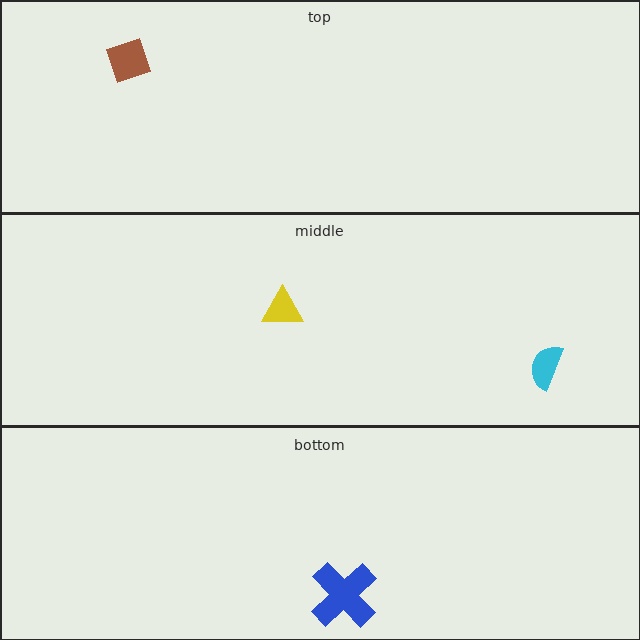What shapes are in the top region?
The brown diamond.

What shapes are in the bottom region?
The blue cross.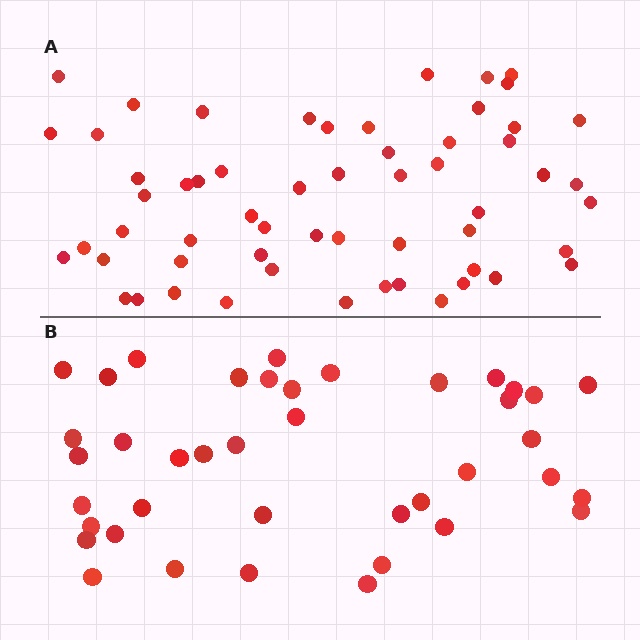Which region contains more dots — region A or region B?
Region A (the top region) has more dots.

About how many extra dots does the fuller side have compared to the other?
Region A has approximately 20 more dots than region B.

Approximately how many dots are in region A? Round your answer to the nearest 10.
About 60 dots. (The exact count is 58, which rounds to 60.)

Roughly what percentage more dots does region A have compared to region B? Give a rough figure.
About 45% more.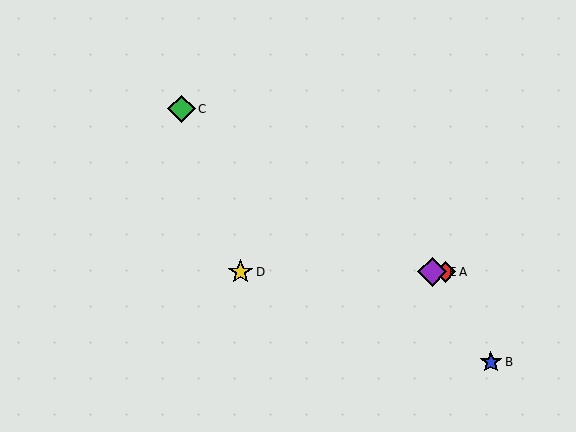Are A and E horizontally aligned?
Yes, both are at y≈272.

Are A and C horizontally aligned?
No, A is at y≈272 and C is at y≈109.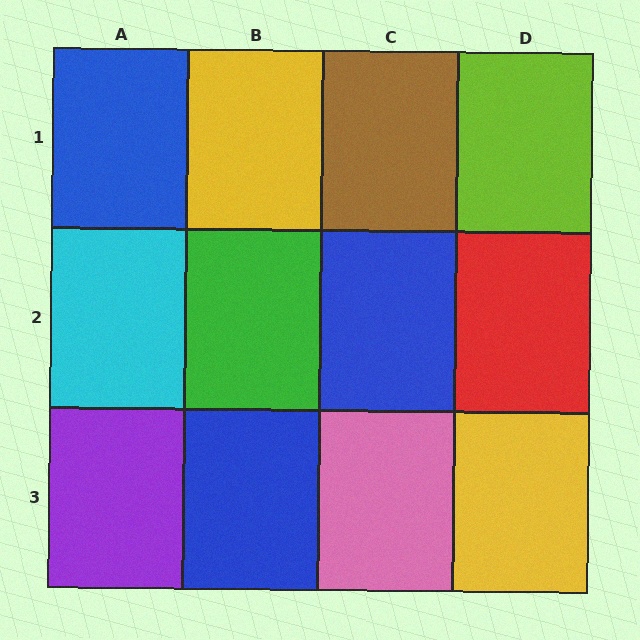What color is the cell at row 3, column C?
Pink.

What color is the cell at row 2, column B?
Green.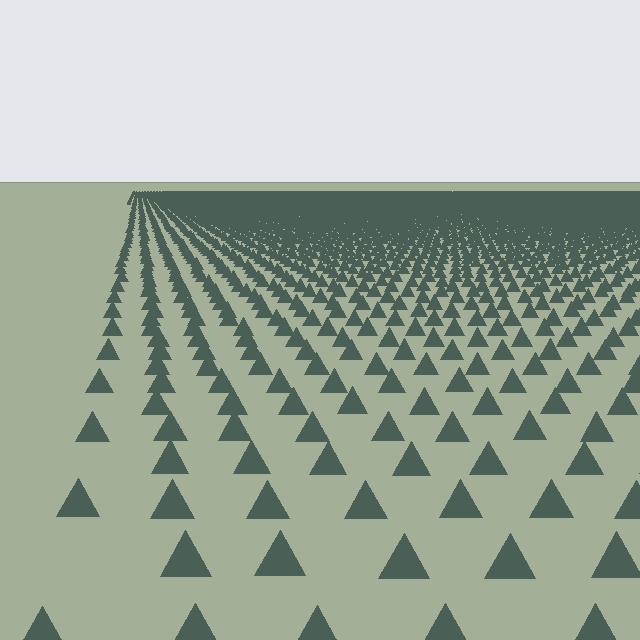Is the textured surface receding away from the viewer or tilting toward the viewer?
The surface is receding away from the viewer. Texture elements get smaller and denser toward the top.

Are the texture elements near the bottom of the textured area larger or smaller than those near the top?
Larger. Near the bottom, elements are closer to the viewer and appear at a bigger on-screen size.